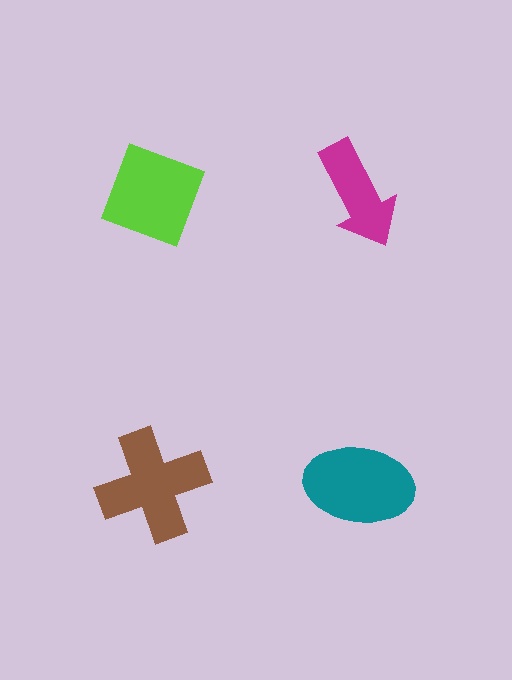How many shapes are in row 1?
2 shapes.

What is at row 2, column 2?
A teal ellipse.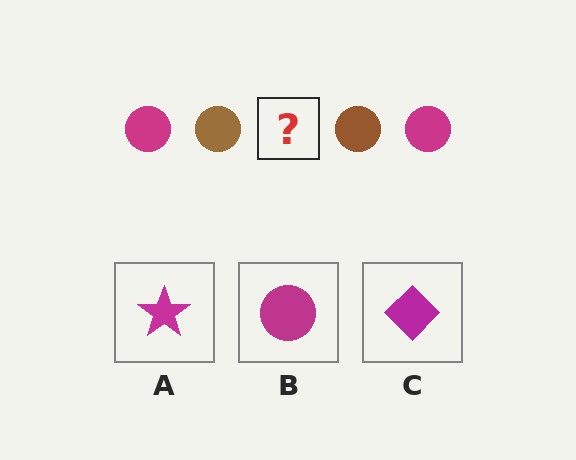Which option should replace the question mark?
Option B.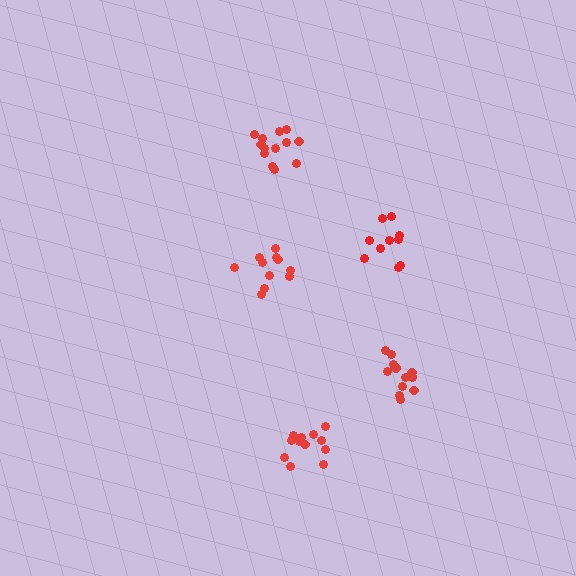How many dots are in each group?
Group 1: 11 dots, Group 2: 13 dots, Group 3: 13 dots, Group 4: 11 dots, Group 5: 14 dots (62 total).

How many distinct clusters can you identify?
There are 5 distinct clusters.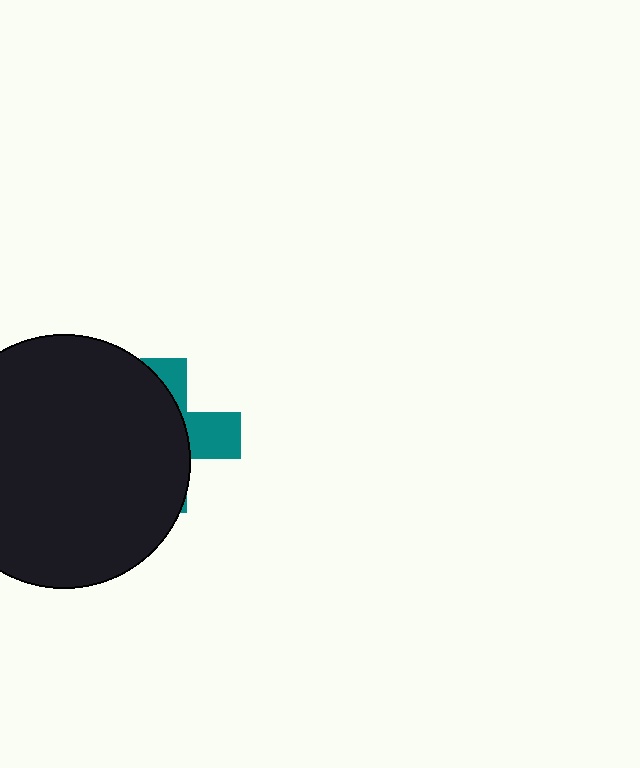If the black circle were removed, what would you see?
You would see the complete teal cross.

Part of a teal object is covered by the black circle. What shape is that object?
It is a cross.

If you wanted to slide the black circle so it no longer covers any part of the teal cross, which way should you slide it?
Slide it left — that is the most direct way to separate the two shapes.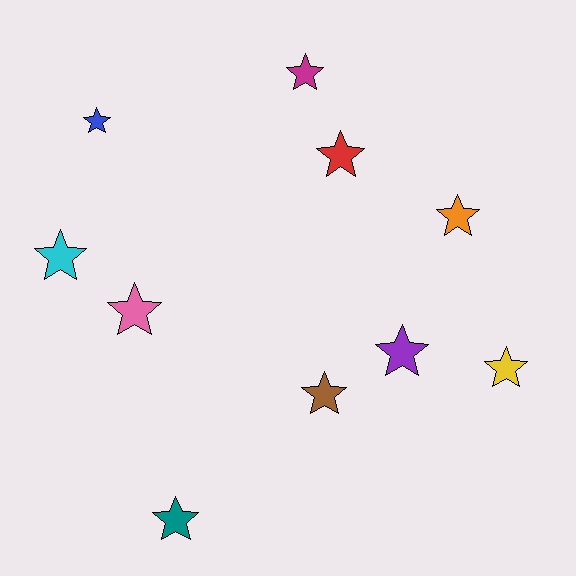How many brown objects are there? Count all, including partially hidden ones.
There is 1 brown object.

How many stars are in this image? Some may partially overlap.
There are 10 stars.